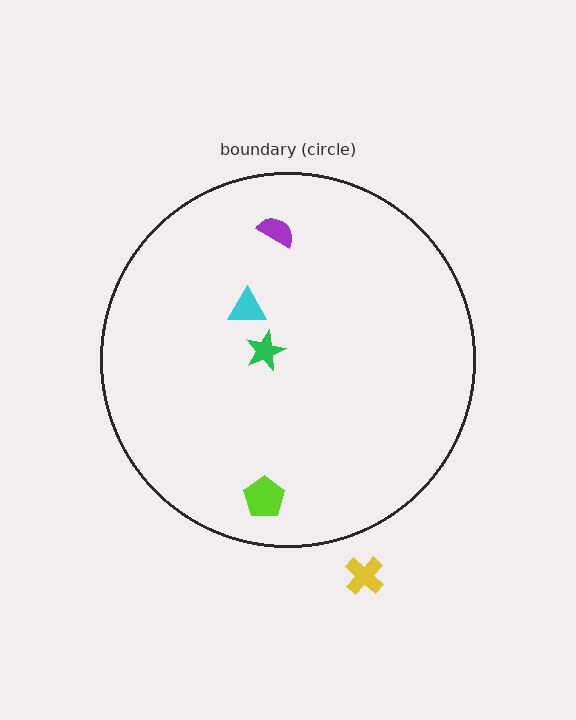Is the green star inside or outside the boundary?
Inside.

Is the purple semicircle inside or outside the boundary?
Inside.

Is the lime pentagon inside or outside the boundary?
Inside.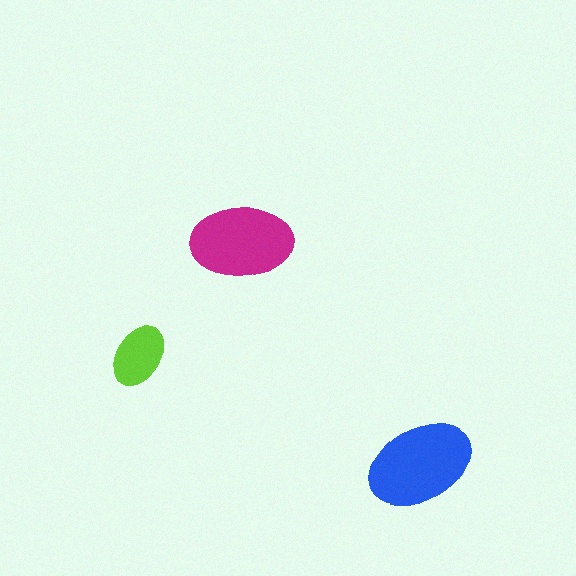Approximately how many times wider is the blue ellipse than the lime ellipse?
About 1.5 times wider.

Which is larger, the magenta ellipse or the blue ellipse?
The blue one.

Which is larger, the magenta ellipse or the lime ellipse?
The magenta one.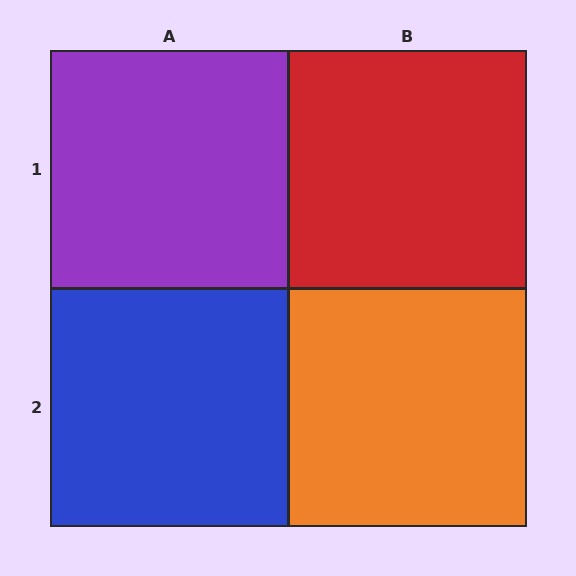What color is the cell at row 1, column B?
Red.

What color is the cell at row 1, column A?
Purple.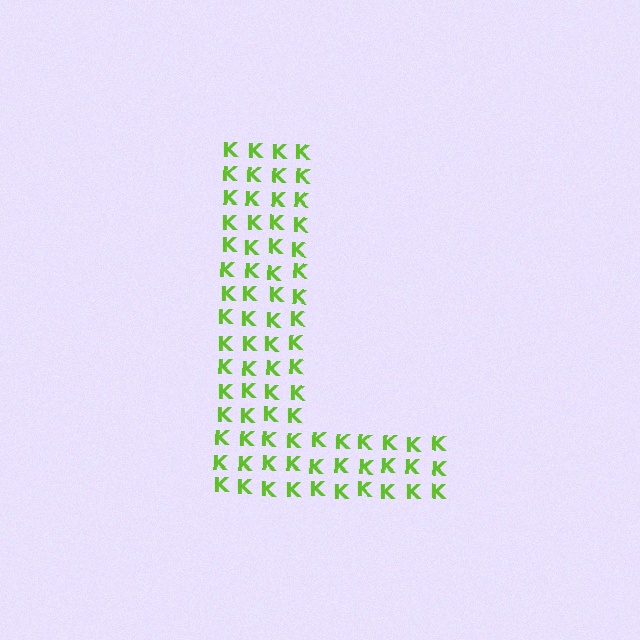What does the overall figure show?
The overall figure shows the letter L.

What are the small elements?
The small elements are letter K's.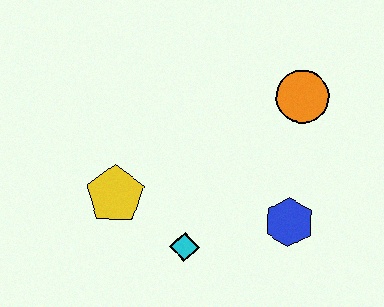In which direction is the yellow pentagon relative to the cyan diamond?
The yellow pentagon is to the left of the cyan diamond.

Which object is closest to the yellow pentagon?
The cyan diamond is closest to the yellow pentagon.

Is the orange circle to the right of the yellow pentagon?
Yes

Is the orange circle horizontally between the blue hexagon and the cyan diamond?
No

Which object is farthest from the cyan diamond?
The orange circle is farthest from the cyan diamond.